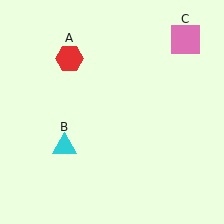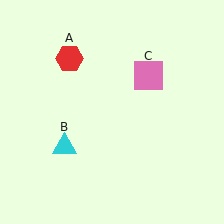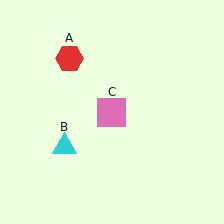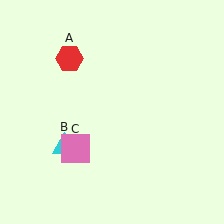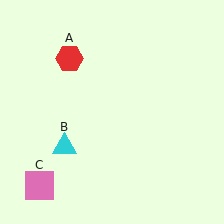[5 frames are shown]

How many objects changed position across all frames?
1 object changed position: pink square (object C).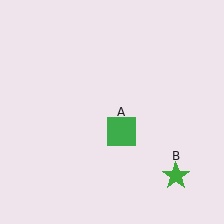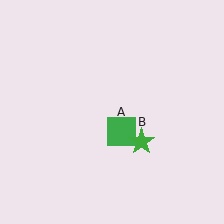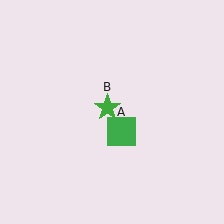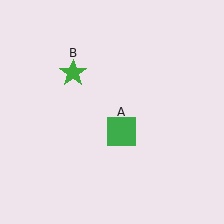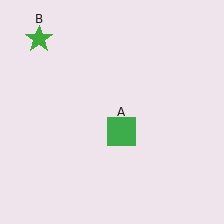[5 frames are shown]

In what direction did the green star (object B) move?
The green star (object B) moved up and to the left.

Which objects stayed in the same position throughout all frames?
Green square (object A) remained stationary.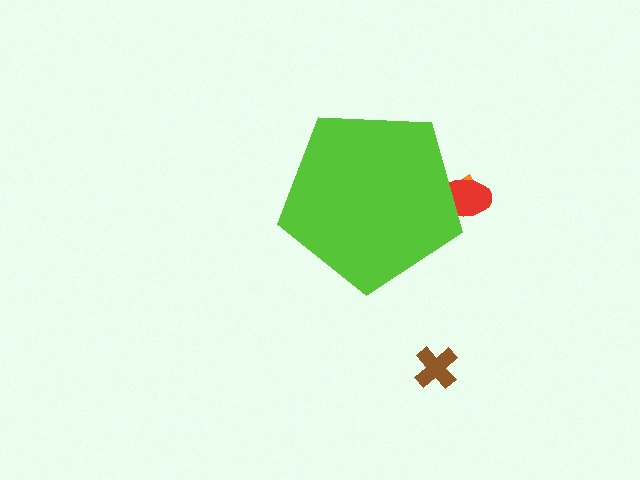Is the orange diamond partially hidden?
Yes, the orange diamond is partially hidden behind the lime pentagon.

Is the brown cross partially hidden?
No, the brown cross is fully visible.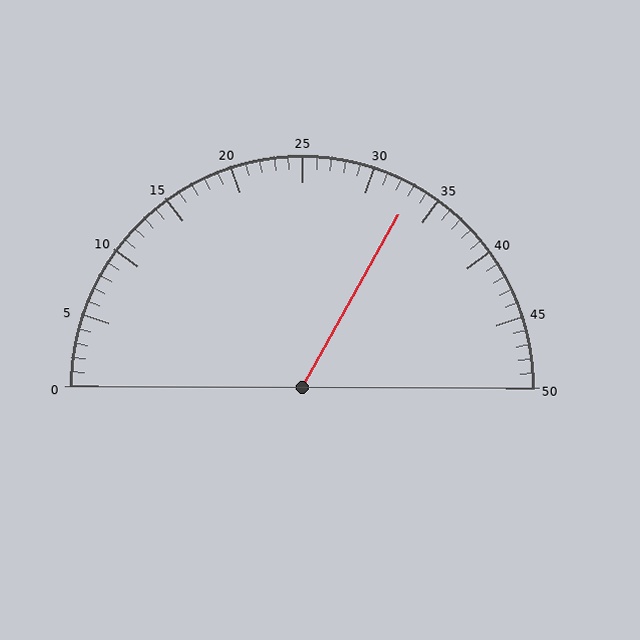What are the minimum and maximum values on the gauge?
The gauge ranges from 0 to 50.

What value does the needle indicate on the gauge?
The needle indicates approximately 33.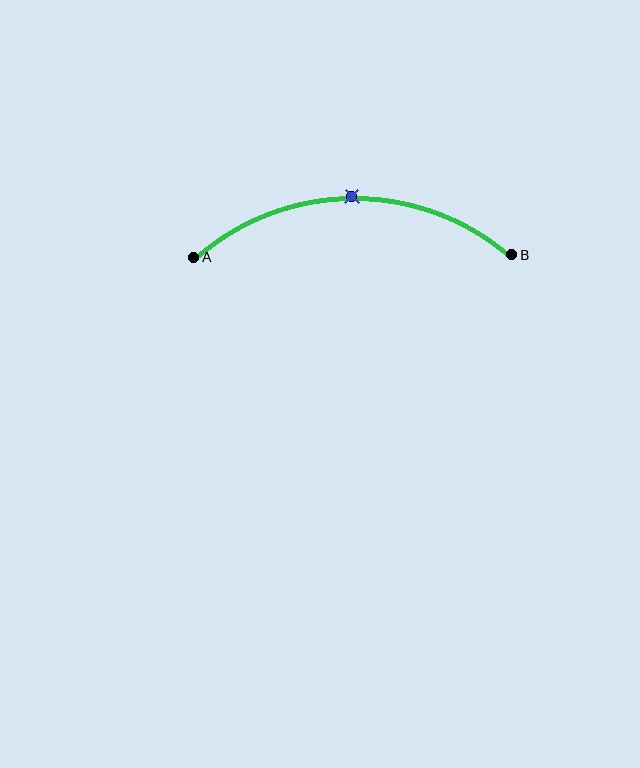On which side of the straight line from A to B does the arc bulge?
The arc bulges above the straight line connecting A and B.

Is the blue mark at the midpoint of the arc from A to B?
Yes. The blue mark lies on the arc at equal arc-length from both A and B — it is the arc midpoint.